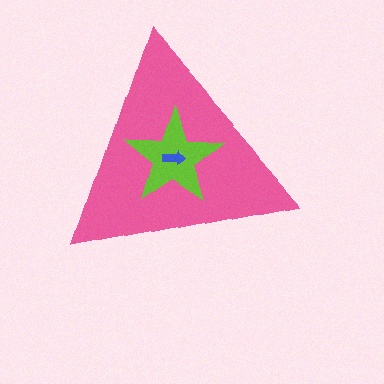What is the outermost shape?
The pink triangle.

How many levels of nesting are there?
3.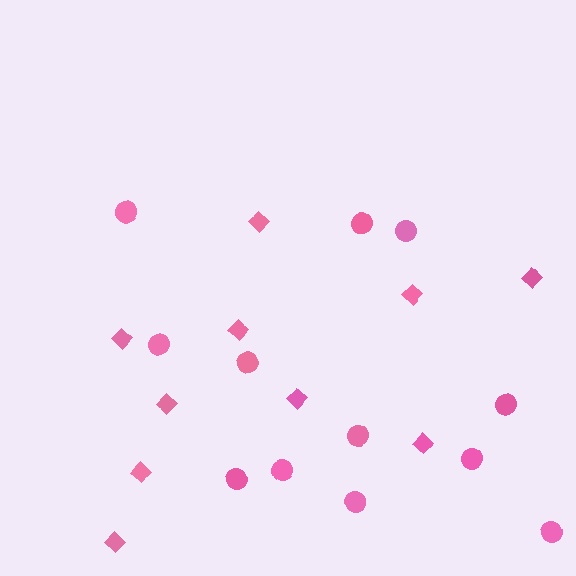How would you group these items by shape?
There are 2 groups: one group of circles (12) and one group of diamonds (10).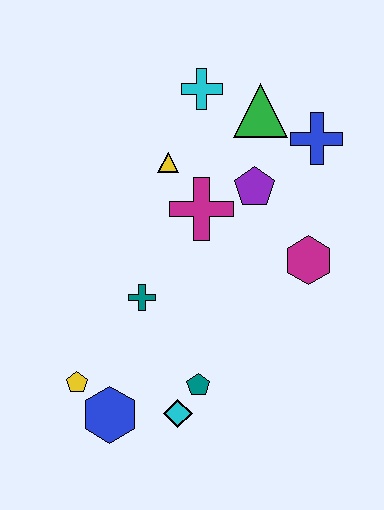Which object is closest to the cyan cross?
The green triangle is closest to the cyan cross.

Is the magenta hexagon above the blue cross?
No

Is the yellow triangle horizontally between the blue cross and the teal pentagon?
No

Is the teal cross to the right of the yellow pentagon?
Yes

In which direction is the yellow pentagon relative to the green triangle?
The yellow pentagon is below the green triangle.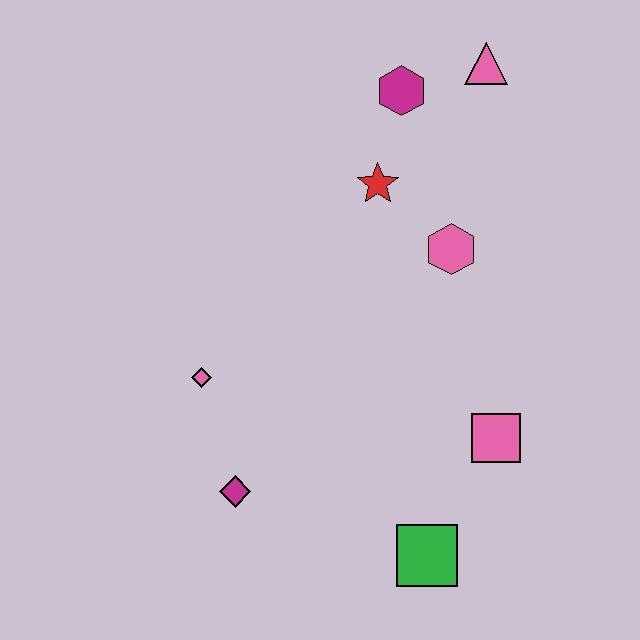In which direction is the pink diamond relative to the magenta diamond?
The pink diamond is above the magenta diamond.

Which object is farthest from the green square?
The pink triangle is farthest from the green square.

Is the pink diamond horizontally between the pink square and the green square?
No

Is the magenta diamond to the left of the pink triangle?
Yes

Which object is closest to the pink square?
The green square is closest to the pink square.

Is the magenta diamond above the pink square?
No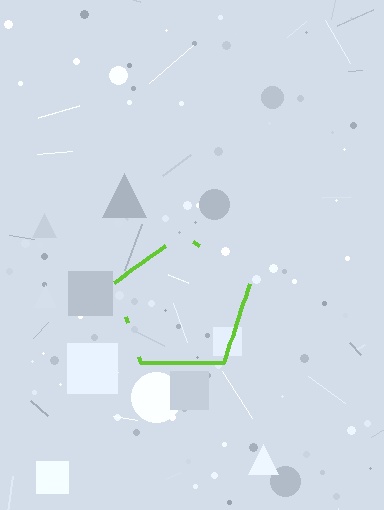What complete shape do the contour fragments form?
The contour fragments form a pentagon.